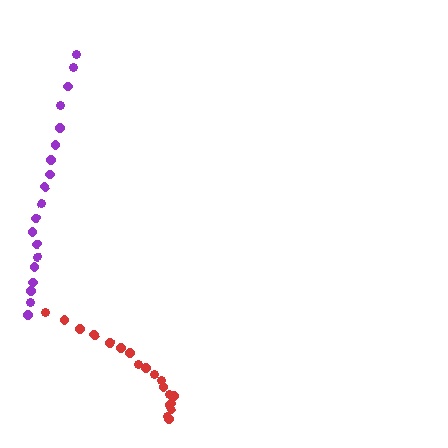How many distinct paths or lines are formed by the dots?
There are 2 distinct paths.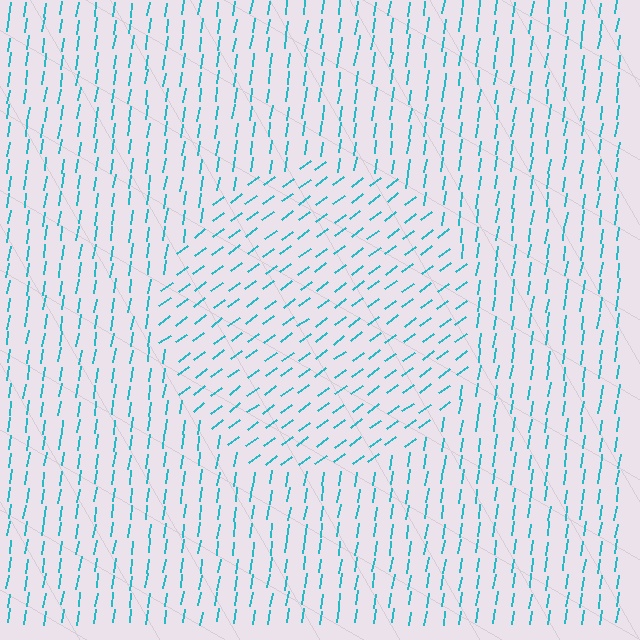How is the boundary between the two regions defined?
The boundary is defined purely by a change in line orientation (approximately 45 degrees difference). All lines are the same color and thickness.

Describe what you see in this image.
The image is filled with small cyan line segments. A circle region in the image has lines oriented differently from the surrounding lines, creating a visible texture boundary.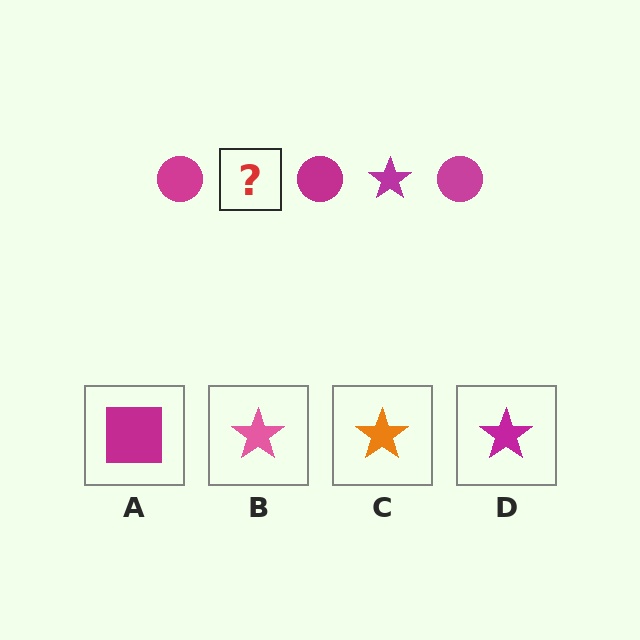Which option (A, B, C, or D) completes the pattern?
D.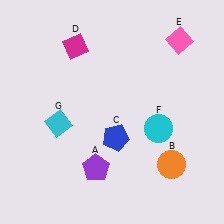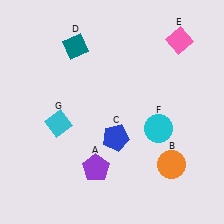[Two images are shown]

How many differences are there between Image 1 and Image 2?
There is 1 difference between the two images.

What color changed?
The diamond (D) changed from magenta in Image 1 to teal in Image 2.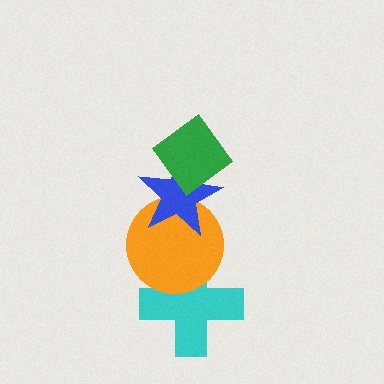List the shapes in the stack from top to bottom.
From top to bottom: the green diamond, the blue star, the orange circle, the cyan cross.